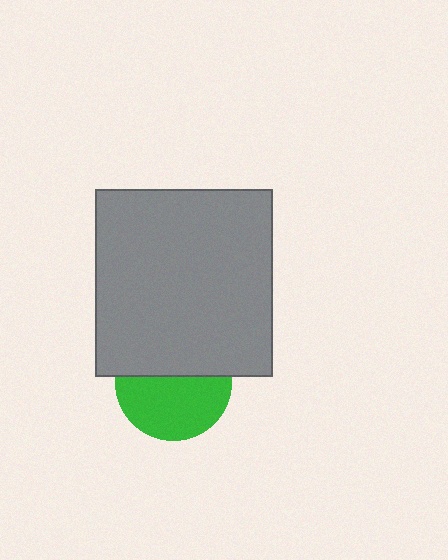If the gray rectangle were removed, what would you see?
You would see the complete green circle.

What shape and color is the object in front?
The object in front is a gray rectangle.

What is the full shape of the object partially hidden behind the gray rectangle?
The partially hidden object is a green circle.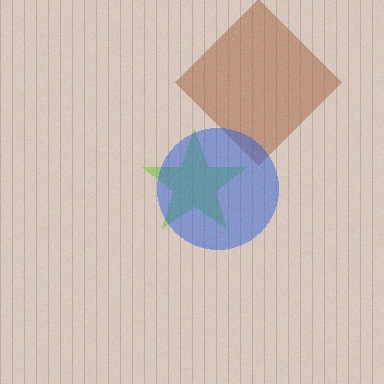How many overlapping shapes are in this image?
There are 3 overlapping shapes in the image.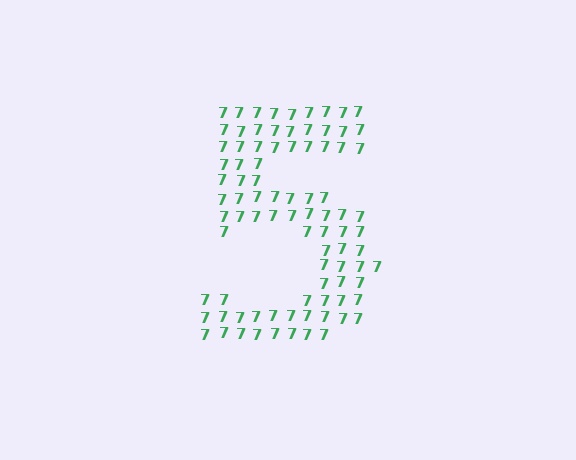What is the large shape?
The large shape is the digit 5.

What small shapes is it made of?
It is made of small digit 7's.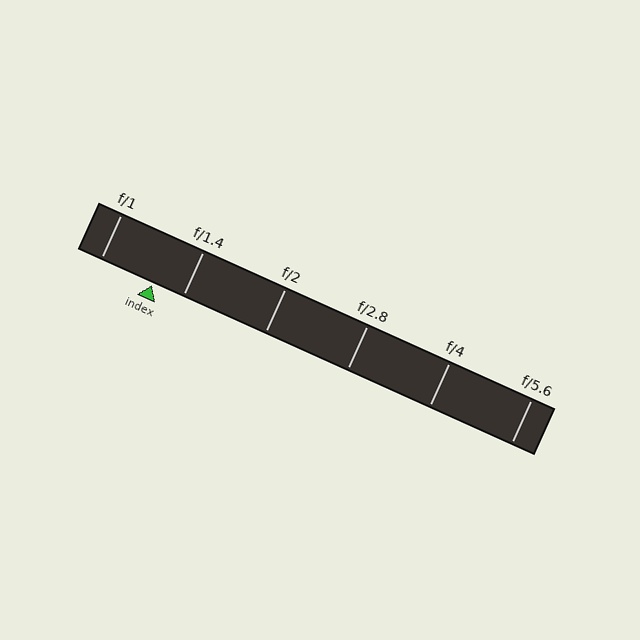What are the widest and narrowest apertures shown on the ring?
The widest aperture shown is f/1 and the narrowest is f/5.6.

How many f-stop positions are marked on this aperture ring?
There are 6 f-stop positions marked.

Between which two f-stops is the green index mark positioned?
The index mark is between f/1 and f/1.4.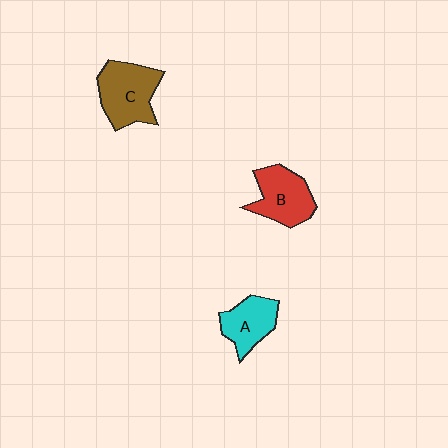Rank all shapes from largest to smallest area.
From largest to smallest: C (brown), B (red), A (cyan).